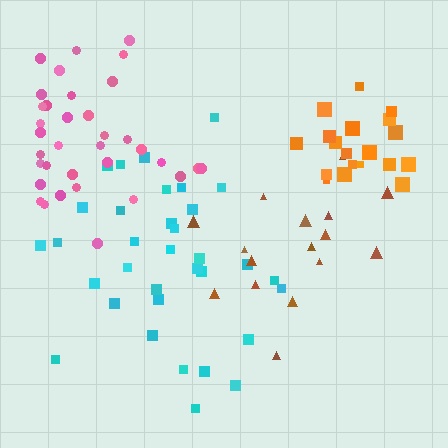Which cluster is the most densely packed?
Orange.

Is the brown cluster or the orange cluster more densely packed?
Orange.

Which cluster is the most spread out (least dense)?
Brown.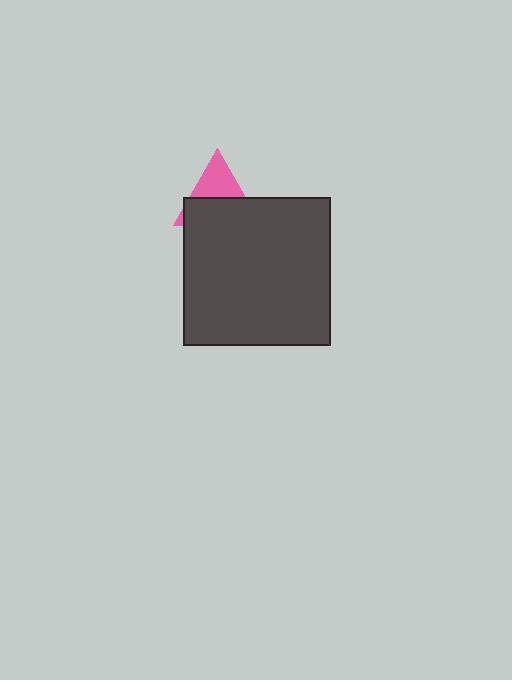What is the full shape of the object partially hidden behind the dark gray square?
The partially hidden object is a pink triangle.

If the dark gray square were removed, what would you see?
You would see the complete pink triangle.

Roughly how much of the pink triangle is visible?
A small part of it is visible (roughly 44%).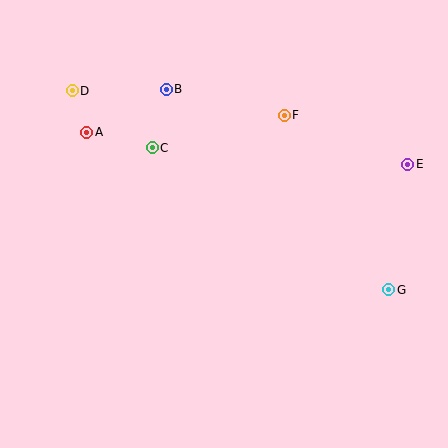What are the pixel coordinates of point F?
Point F is at (284, 115).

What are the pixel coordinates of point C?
Point C is at (152, 148).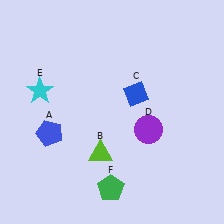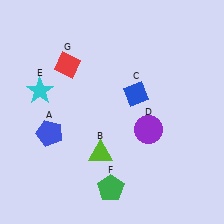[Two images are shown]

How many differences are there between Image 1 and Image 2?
There is 1 difference between the two images.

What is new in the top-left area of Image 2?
A red diamond (G) was added in the top-left area of Image 2.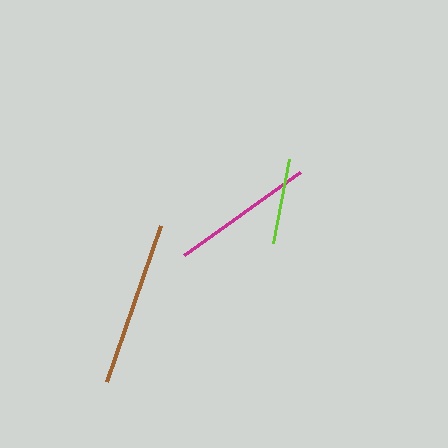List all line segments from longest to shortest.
From longest to shortest: brown, magenta, lime.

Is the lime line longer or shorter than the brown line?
The brown line is longer than the lime line.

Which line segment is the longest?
The brown line is the longest at approximately 165 pixels.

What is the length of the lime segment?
The lime segment is approximately 85 pixels long.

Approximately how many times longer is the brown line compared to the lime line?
The brown line is approximately 1.9 times the length of the lime line.